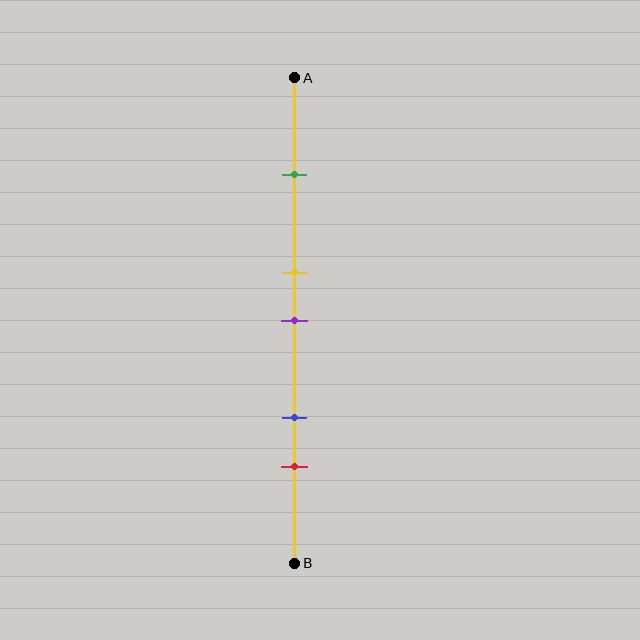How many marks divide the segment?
There are 5 marks dividing the segment.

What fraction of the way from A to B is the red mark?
The red mark is approximately 80% (0.8) of the way from A to B.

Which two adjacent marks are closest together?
The yellow and purple marks are the closest adjacent pair.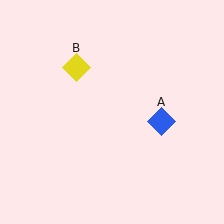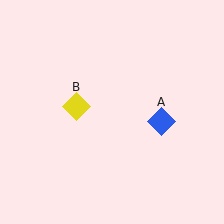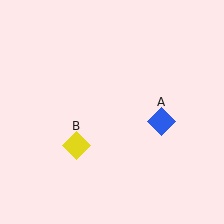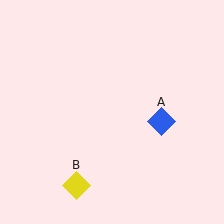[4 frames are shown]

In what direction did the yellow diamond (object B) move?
The yellow diamond (object B) moved down.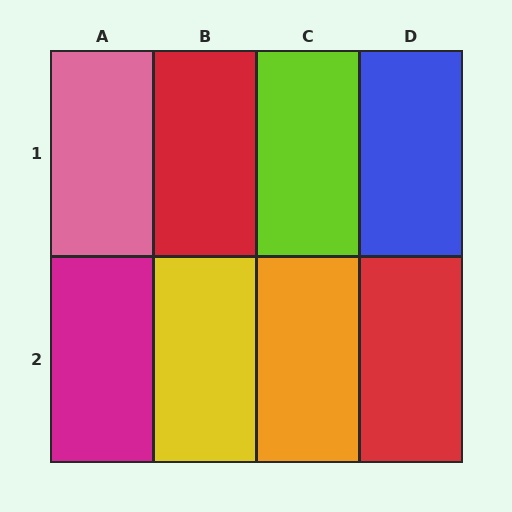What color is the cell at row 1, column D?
Blue.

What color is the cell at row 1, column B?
Red.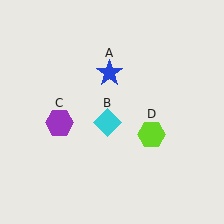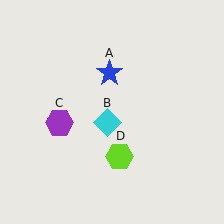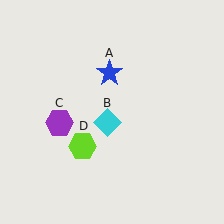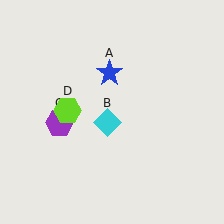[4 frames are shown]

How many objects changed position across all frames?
1 object changed position: lime hexagon (object D).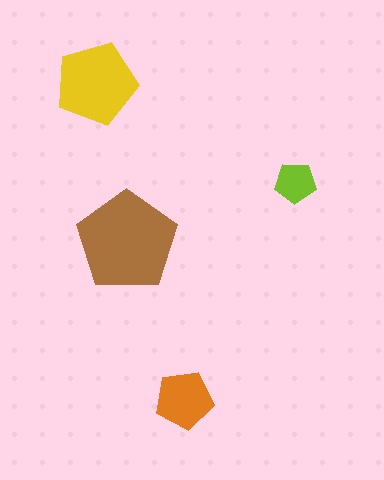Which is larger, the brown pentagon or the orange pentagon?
The brown one.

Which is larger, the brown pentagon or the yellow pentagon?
The brown one.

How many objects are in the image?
There are 4 objects in the image.